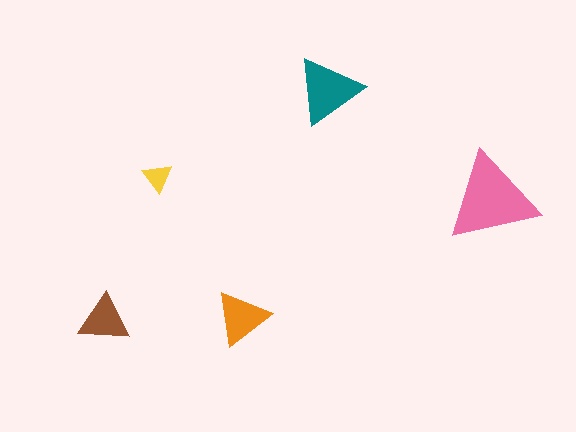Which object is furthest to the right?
The pink triangle is rightmost.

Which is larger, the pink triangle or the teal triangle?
The pink one.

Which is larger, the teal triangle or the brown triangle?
The teal one.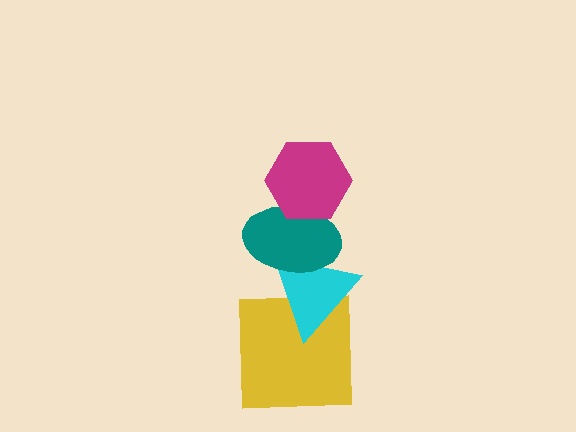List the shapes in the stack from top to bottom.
From top to bottom: the magenta hexagon, the teal ellipse, the cyan triangle, the yellow square.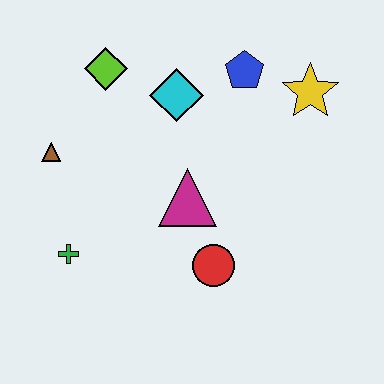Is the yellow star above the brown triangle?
Yes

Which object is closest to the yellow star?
The blue pentagon is closest to the yellow star.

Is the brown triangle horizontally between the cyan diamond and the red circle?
No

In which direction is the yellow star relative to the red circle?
The yellow star is above the red circle.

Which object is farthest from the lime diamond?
The red circle is farthest from the lime diamond.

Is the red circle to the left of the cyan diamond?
No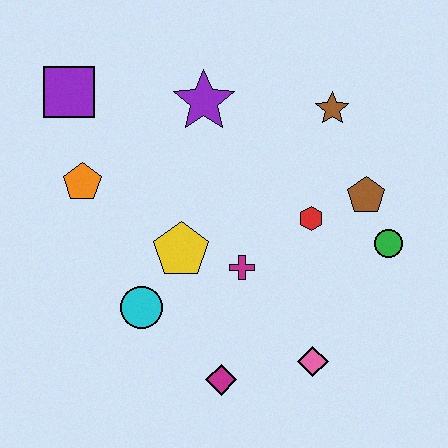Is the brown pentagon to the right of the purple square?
Yes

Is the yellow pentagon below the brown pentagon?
Yes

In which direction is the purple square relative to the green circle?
The purple square is to the left of the green circle.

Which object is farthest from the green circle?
The purple square is farthest from the green circle.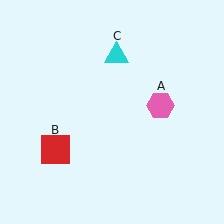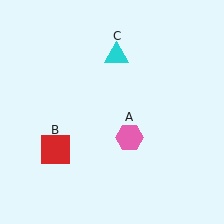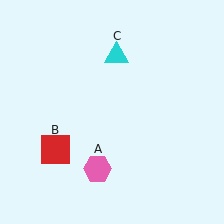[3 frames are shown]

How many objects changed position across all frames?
1 object changed position: pink hexagon (object A).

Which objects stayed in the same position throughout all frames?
Red square (object B) and cyan triangle (object C) remained stationary.